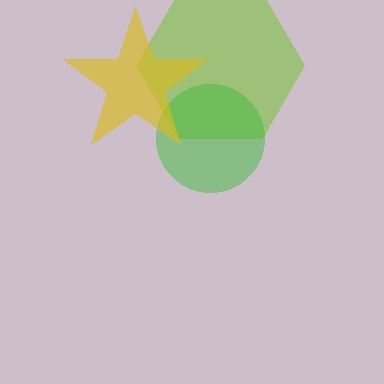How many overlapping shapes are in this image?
There are 3 overlapping shapes in the image.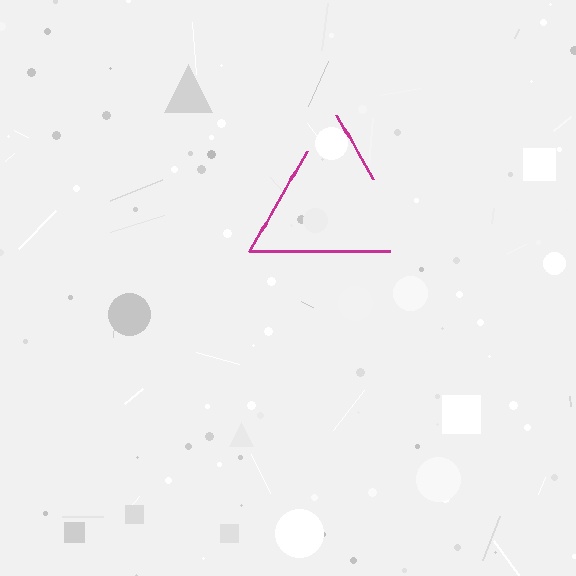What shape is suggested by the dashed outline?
The dashed outline suggests a triangle.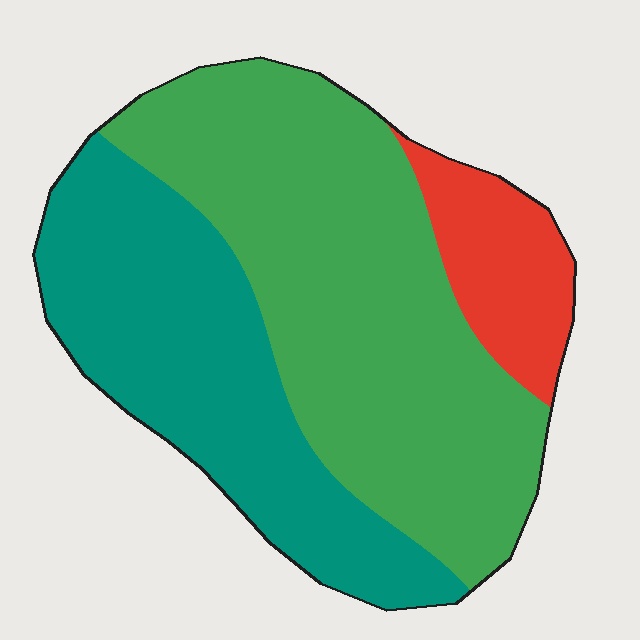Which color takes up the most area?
Green, at roughly 50%.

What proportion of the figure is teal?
Teal covers 36% of the figure.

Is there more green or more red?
Green.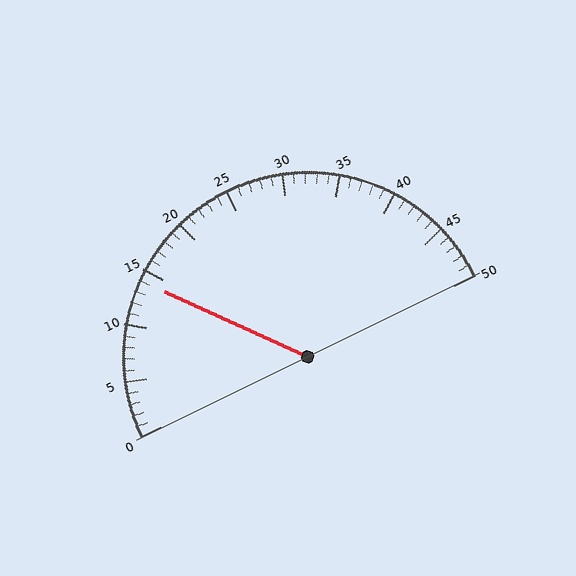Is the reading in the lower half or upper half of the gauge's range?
The reading is in the lower half of the range (0 to 50).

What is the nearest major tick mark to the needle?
The nearest major tick mark is 15.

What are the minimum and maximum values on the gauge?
The gauge ranges from 0 to 50.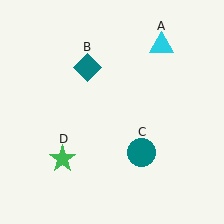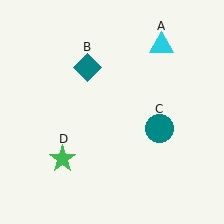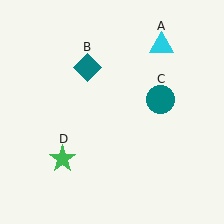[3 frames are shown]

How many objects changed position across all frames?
1 object changed position: teal circle (object C).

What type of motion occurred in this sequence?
The teal circle (object C) rotated counterclockwise around the center of the scene.